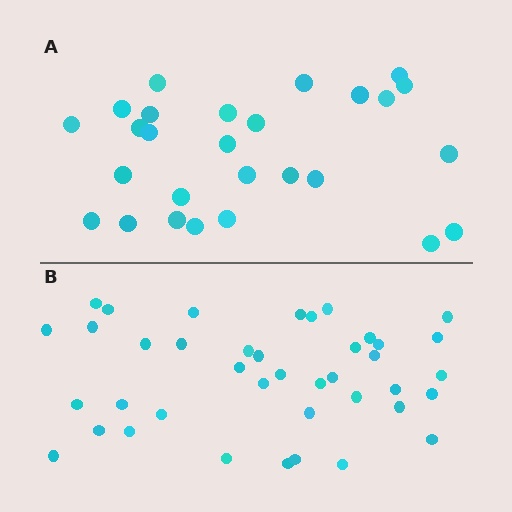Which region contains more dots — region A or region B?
Region B (the bottom region) has more dots.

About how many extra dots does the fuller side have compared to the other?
Region B has approximately 15 more dots than region A.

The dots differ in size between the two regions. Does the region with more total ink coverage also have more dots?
No. Region A has more total ink coverage because its dots are larger, but region B actually contains more individual dots. Total area can be misleading — the number of items is what matters here.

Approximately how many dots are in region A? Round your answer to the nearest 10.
About 30 dots. (The exact count is 27, which rounds to 30.)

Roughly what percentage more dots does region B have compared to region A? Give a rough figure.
About 50% more.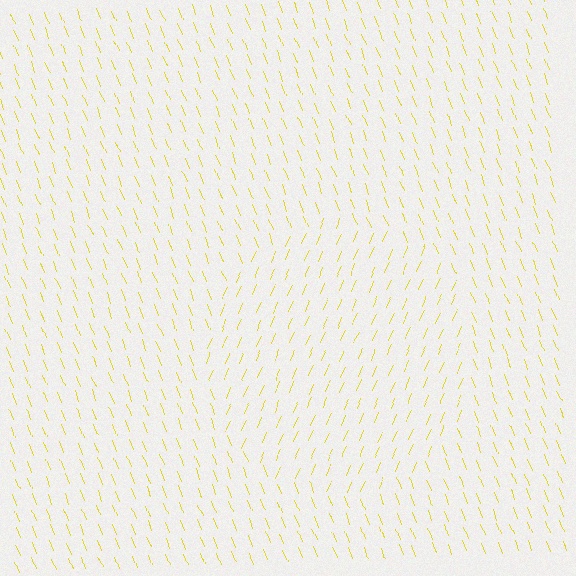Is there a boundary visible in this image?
Yes, there is a texture boundary formed by a change in line orientation.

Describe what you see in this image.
The image is filled with small yellow line segments. A circle region in the image has lines oriented differently from the surrounding lines, creating a visible texture boundary.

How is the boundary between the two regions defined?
The boundary is defined purely by a change in line orientation (approximately 45 degrees difference). All lines are the same color and thickness.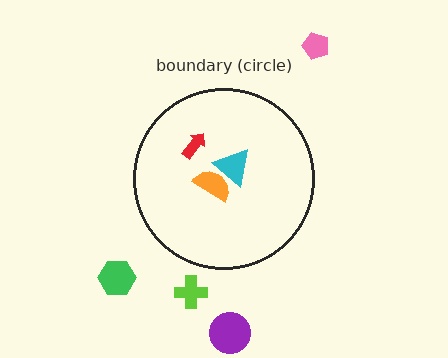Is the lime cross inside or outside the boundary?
Outside.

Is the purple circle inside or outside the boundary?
Outside.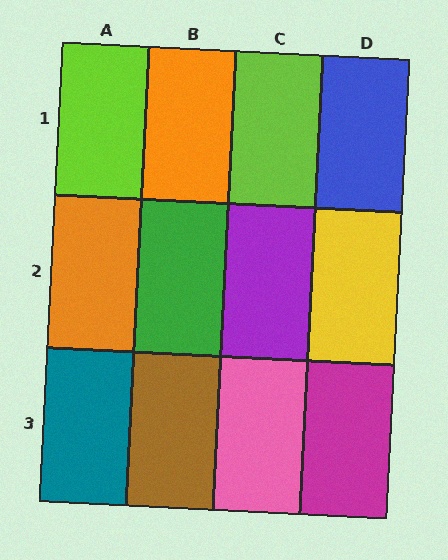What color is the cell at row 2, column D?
Yellow.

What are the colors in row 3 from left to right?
Teal, brown, pink, magenta.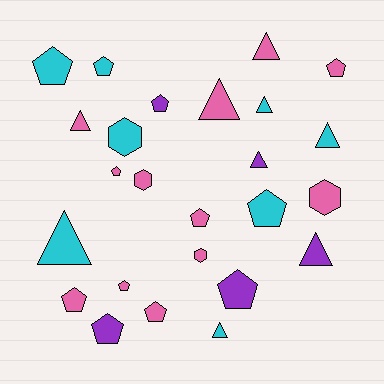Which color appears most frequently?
Pink, with 12 objects.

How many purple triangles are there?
There are 2 purple triangles.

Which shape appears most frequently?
Pentagon, with 12 objects.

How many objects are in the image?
There are 25 objects.